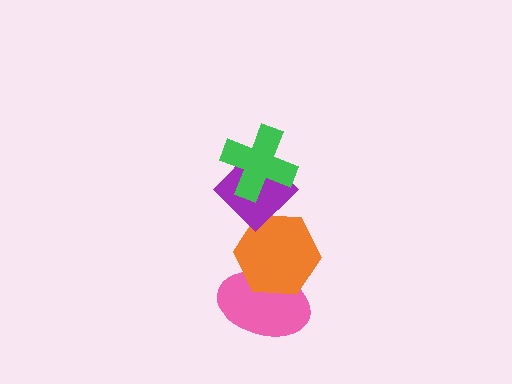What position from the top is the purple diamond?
The purple diamond is 2nd from the top.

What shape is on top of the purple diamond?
The green cross is on top of the purple diamond.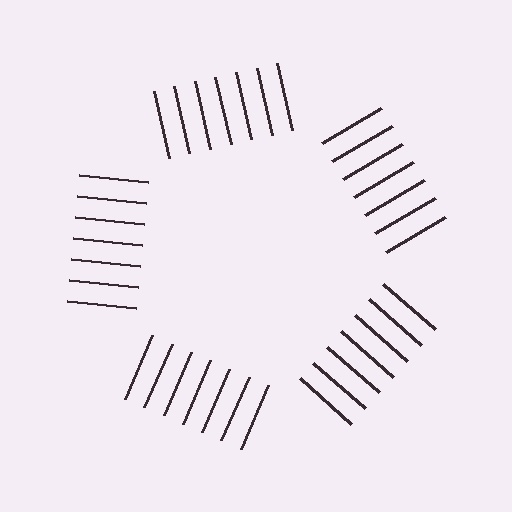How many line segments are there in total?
35 — 7 along each of the 5 edges.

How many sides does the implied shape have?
5 sides — the line-ends trace a pentagon.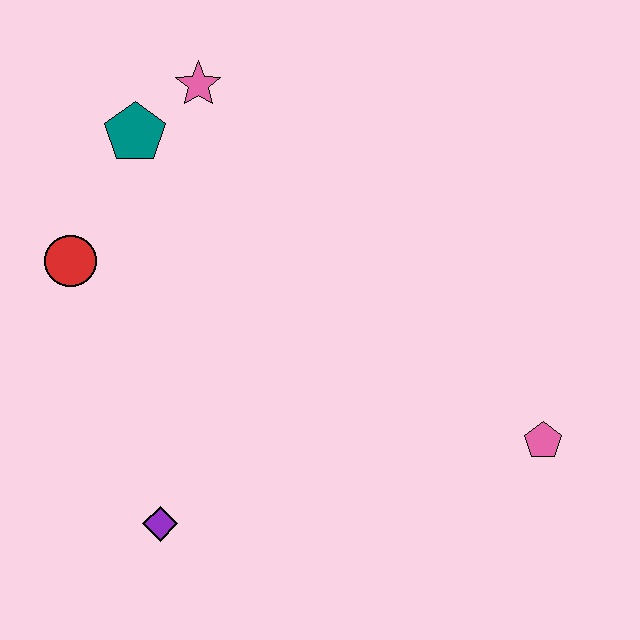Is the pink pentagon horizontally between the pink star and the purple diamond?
No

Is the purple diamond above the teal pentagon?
No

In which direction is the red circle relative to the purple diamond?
The red circle is above the purple diamond.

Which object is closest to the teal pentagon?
The pink star is closest to the teal pentagon.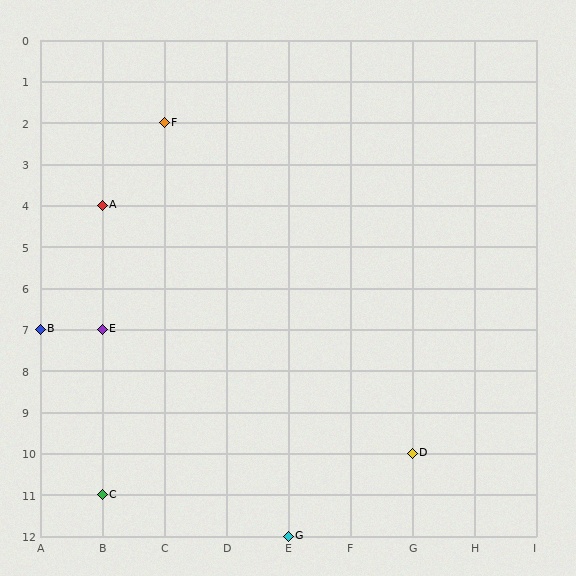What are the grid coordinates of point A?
Point A is at grid coordinates (B, 4).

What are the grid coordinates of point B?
Point B is at grid coordinates (A, 7).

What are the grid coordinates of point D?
Point D is at grid coordinates (G, 10).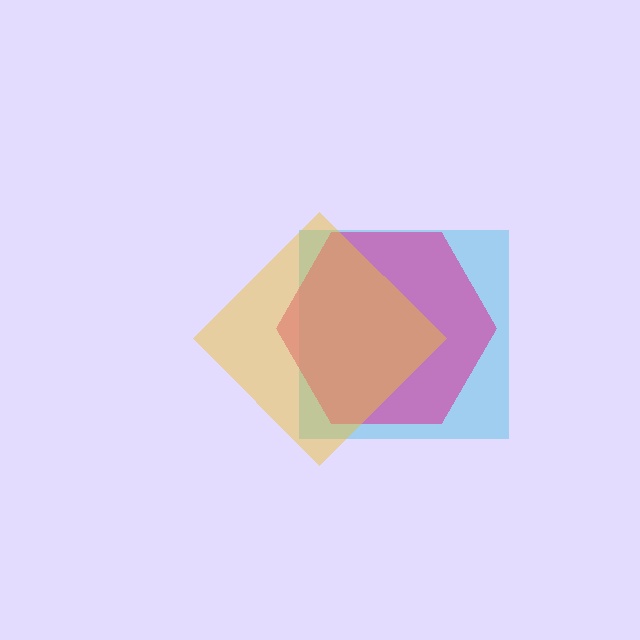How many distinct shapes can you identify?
There are 3 distinct shapes: a cyan square, a magenta hexagon, a yellow diamond.